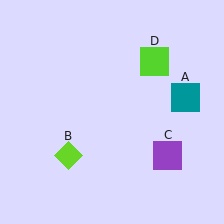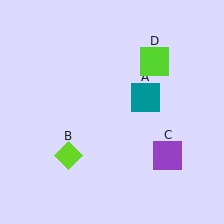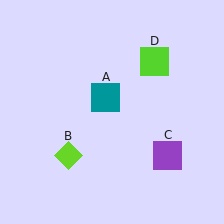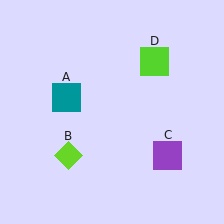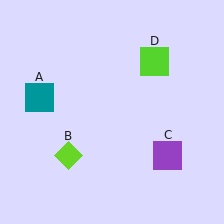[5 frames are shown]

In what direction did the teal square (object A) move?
The teal square (object A) moved left.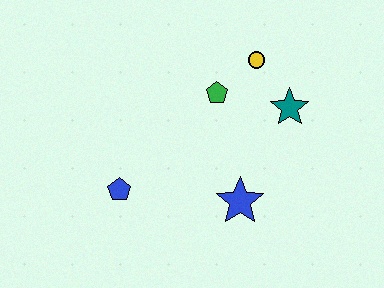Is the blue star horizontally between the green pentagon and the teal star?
Yes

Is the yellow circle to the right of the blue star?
Yes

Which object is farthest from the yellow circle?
The blue pentagon is farthest from the yellow circle.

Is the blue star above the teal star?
No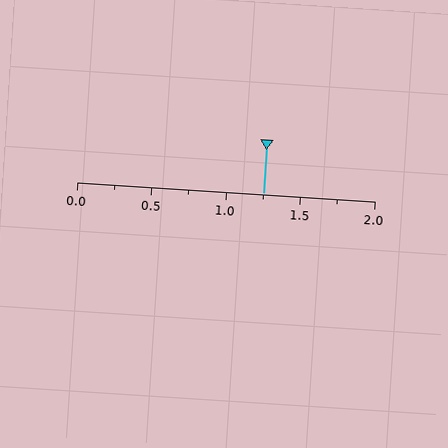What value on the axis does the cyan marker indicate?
The marker indicates approximately 1.25.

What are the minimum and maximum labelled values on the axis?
The axis runs from 0.0 to 2.0.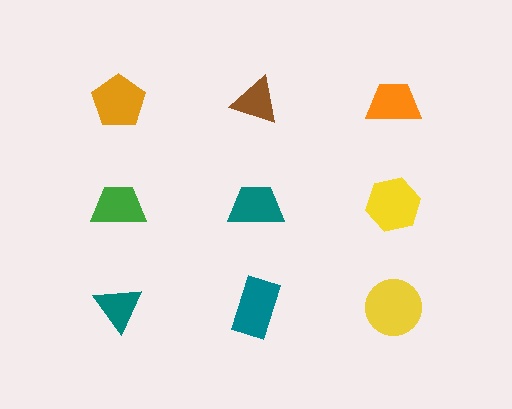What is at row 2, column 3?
A yellow hexagon.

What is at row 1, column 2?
A brown triangle.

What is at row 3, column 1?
A teal triangle.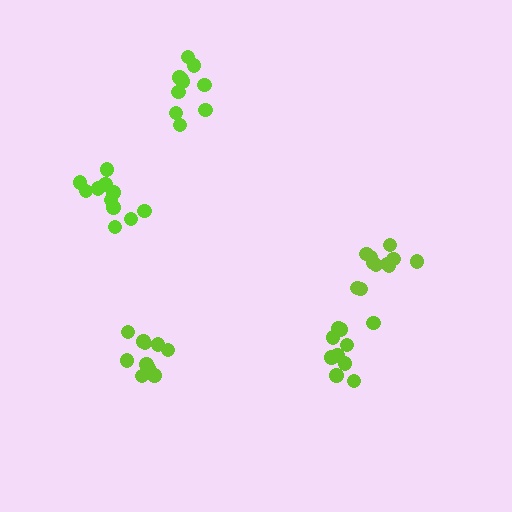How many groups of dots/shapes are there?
There are 5 groups.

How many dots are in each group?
Group 1: 11 dots, Group 2: 10 dots, Group 3: 11 dots, Group 4: 10 dots, Group 5: 10 dots (52 total).